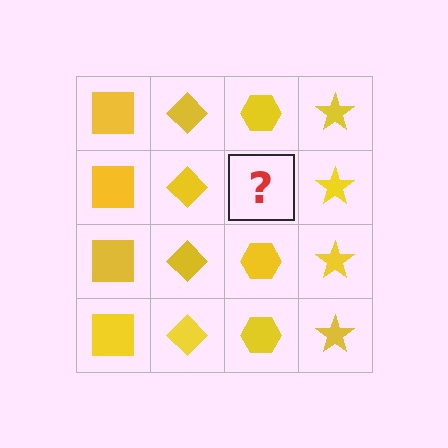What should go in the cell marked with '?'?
The missing cell should contain a yellow hexagon.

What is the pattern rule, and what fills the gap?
The rule is that each column has a consistent shape. The gap should be filled with a yellow hexagon.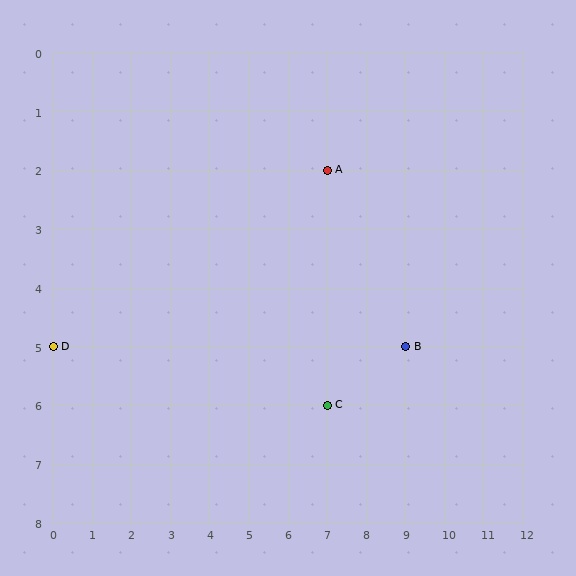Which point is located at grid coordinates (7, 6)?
Point C is at (7, 6).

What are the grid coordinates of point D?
Point D is at grid coordinates (0, 5).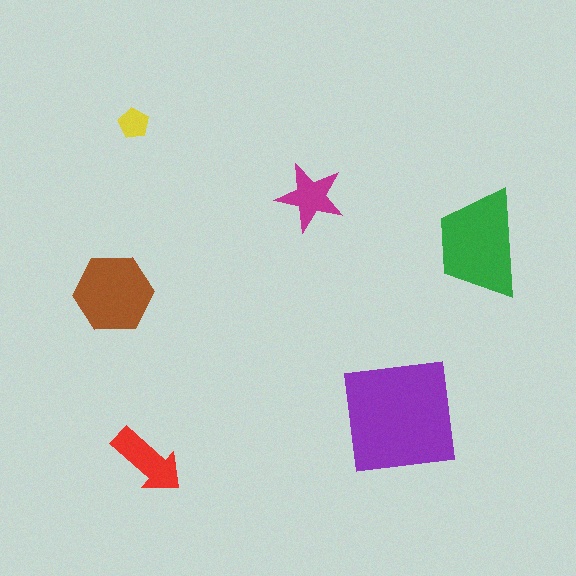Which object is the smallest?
The yellow pentagon.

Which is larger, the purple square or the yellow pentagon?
The purple square.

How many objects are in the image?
There are 6 objects in the image.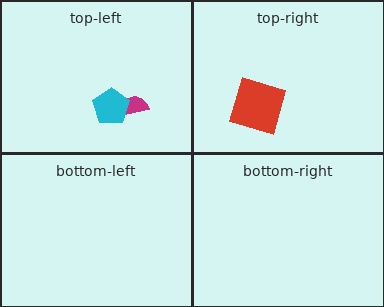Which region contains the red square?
The top-right region.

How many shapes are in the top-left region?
2.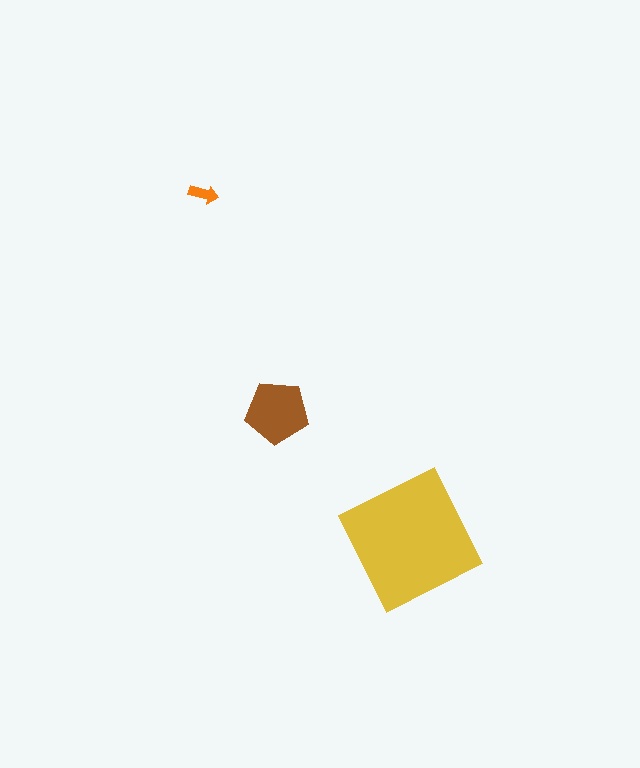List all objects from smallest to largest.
The orange arrow, the brown pentagon, the yellow square.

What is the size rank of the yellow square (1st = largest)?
1st.